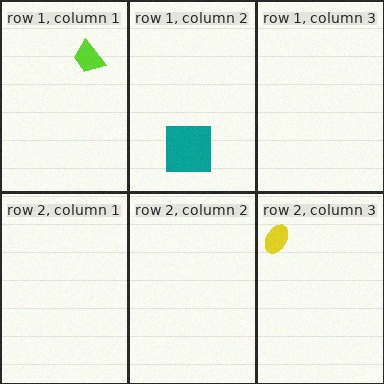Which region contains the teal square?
The row 1, column 2 region.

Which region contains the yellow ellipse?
The row 2, column 3 region.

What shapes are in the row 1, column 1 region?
The lime trapezoid.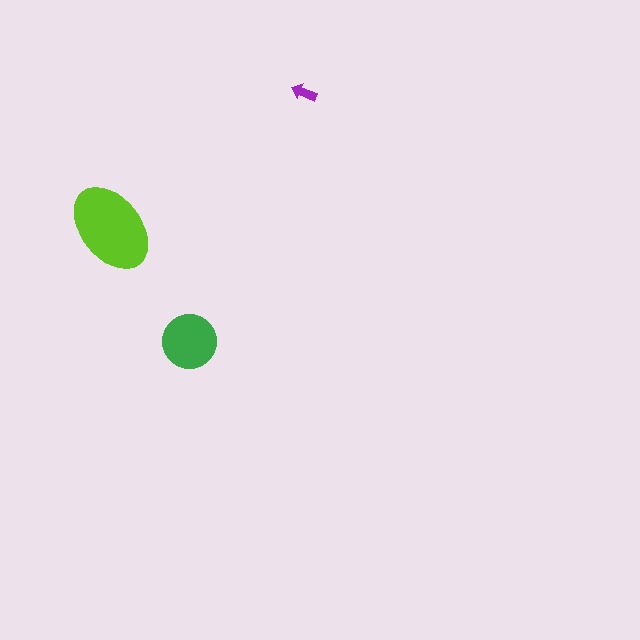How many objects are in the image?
There are 3 objects in the image.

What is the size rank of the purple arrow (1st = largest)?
3rd.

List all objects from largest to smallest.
The lime ellipse, the green circle, the purple arrow.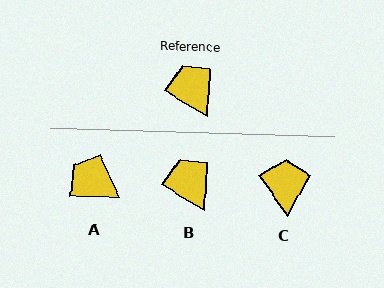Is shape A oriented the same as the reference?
No, it is off by about 29 degrees.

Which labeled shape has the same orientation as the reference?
B.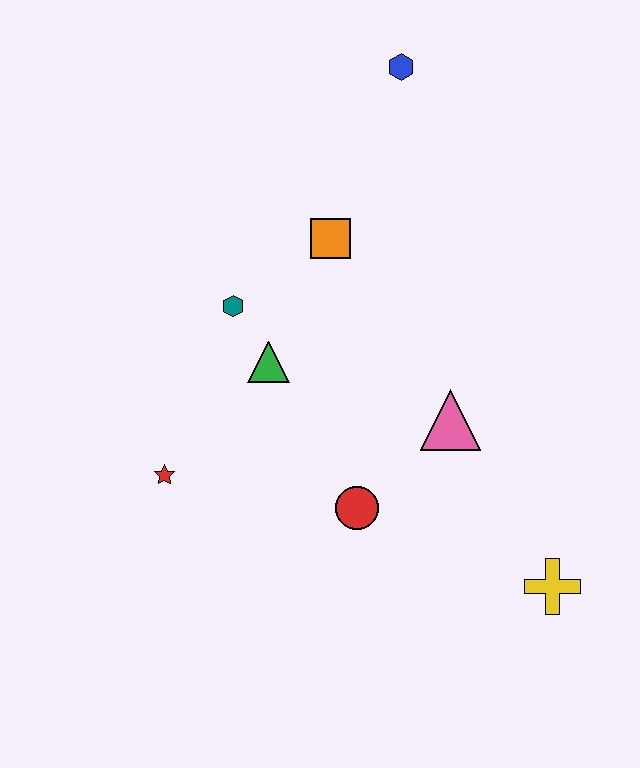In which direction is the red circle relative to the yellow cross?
The red circle is to the left of the yellow cross.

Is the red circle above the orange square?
No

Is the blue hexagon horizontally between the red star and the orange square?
No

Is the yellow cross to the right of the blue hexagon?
Yes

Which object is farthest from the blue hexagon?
The yellow cross is farthest from the blue hexagon.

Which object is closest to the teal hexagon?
The green triangle is closest to the teal hexagon.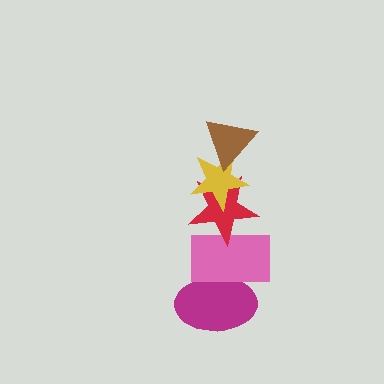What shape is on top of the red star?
The yellow star is on top of the red star.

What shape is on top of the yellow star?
The brown triangle is on top of the yellow star.